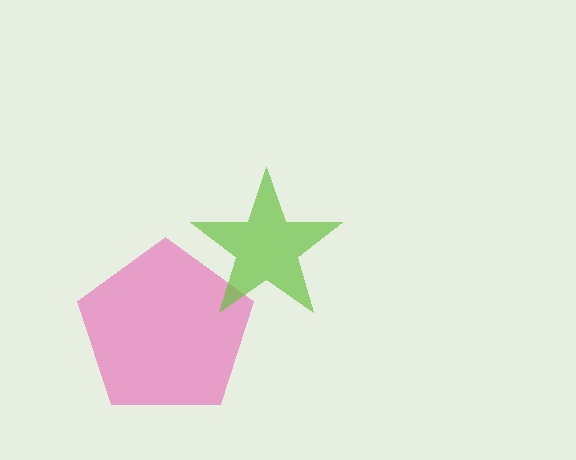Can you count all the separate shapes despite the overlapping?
Yes, there are 2 separate shapes.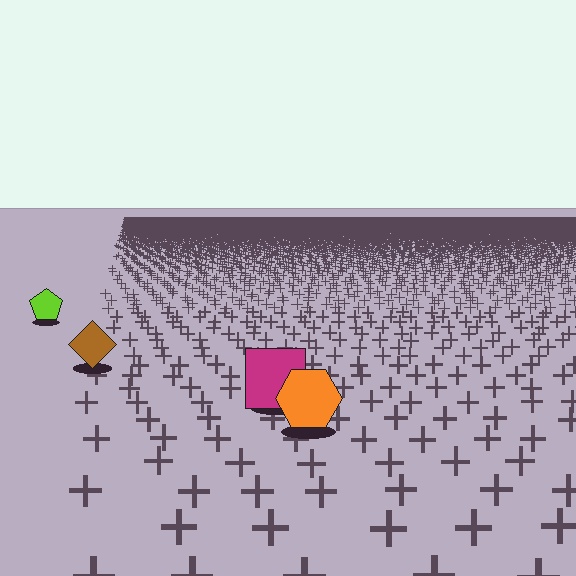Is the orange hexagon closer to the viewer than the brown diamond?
Yes. The orange hexagon is closer — you can tell from the texture gradient: the ground texture is coarser near it.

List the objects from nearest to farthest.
From nearest to farthest: the orange hexagon, the magenta square, the brown diamond, the lime pentagon.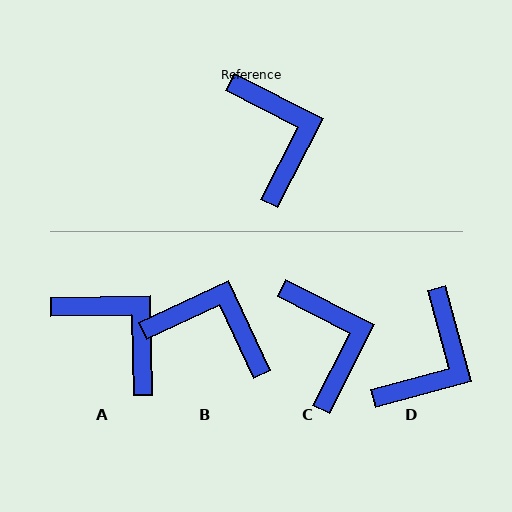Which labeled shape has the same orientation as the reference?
C.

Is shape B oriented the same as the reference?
No, it is off by about 52 degrees.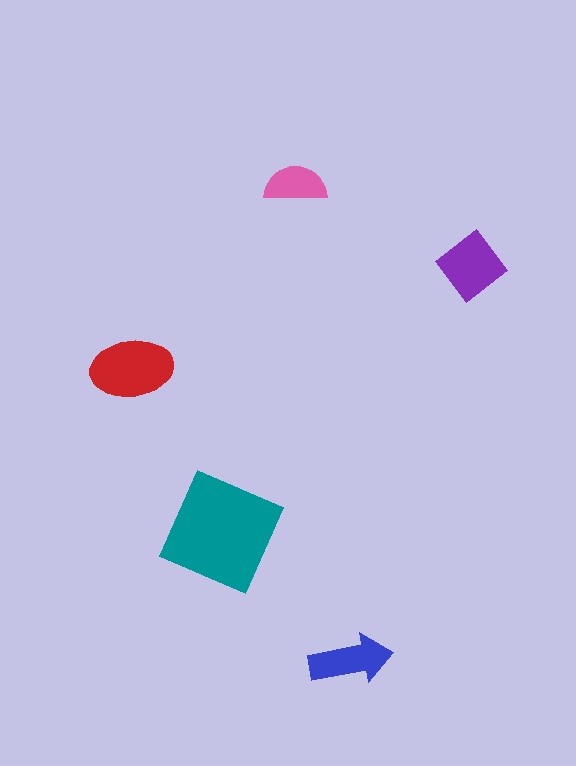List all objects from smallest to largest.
The pink semicircle, the blue arrow, the purple diamond, the red ellipse, the teal square.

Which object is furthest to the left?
The red ellipse is leftmost.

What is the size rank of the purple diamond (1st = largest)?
3rd.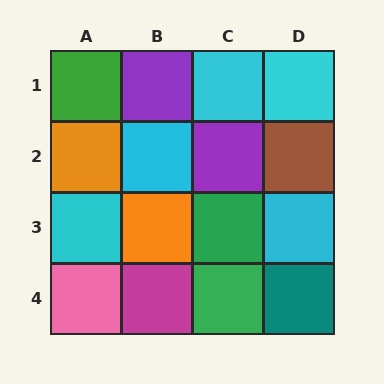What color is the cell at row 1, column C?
Cyan.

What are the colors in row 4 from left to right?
Pink, magenta, green, teal.